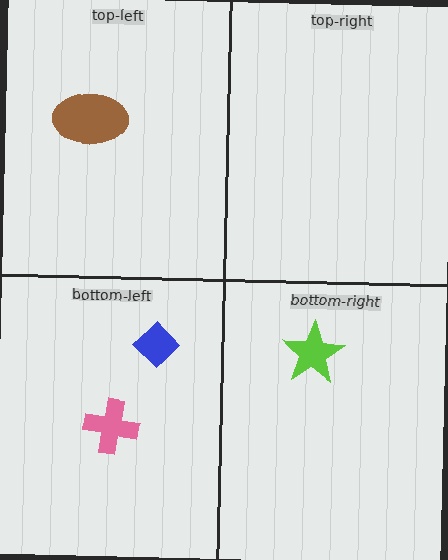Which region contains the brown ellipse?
The top-left region.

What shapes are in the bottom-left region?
The blue diamond, the pink cross.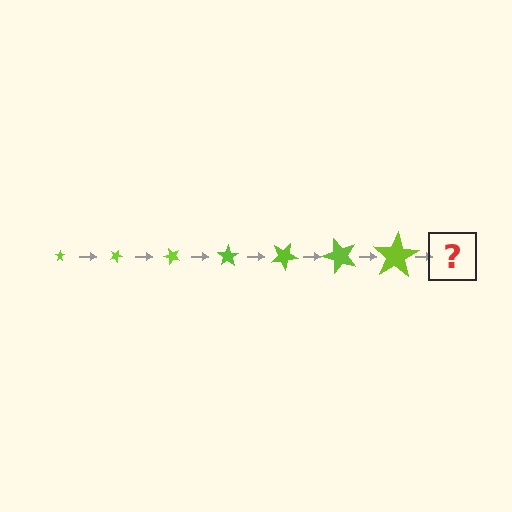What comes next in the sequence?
The next element should be a star, larger than the previous one and rotated 175 degrees from the start.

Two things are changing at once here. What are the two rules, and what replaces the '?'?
The two rules are that the star grows larger each step and it rotates 25 degrees each step. The '?' should be a star, larger than the previous one and rotated 175 degrees from the start.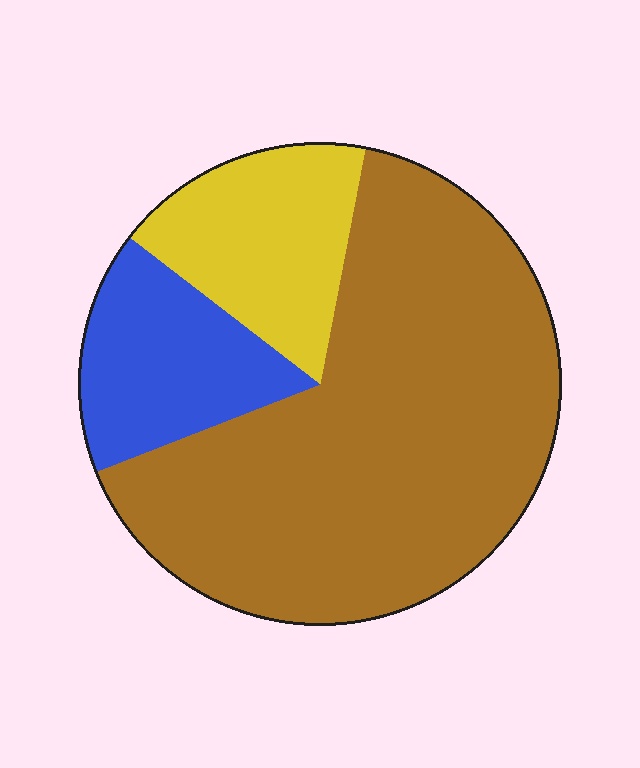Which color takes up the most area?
Brown, at roughly 65%.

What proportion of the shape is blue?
Blue takes up less than a quarter of the shape.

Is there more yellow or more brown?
Brown.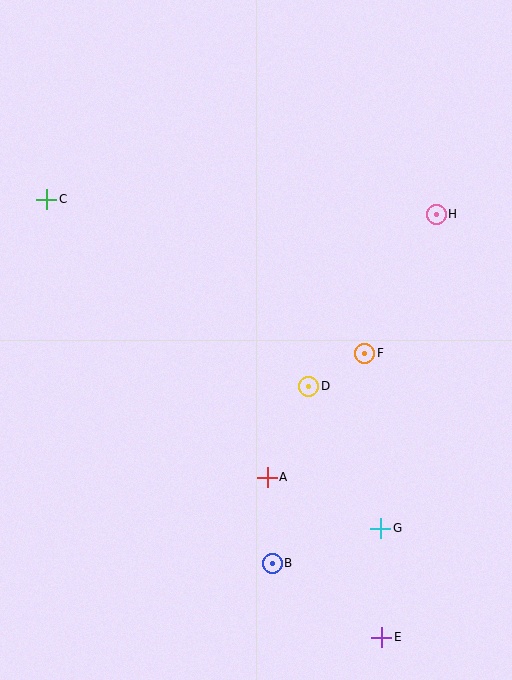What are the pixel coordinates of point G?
Point G is at (381, 528).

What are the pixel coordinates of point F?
Point F is at (365, 353).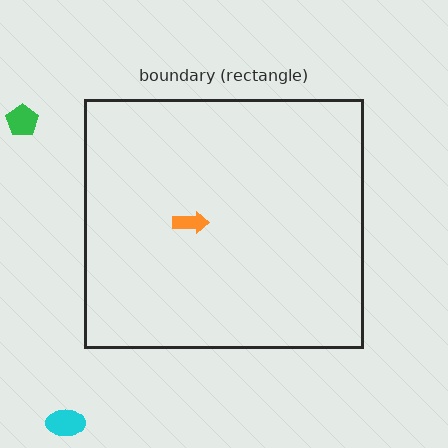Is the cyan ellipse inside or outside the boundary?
Outside.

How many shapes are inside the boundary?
1 inside, 2 outside.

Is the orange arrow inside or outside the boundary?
Inside.